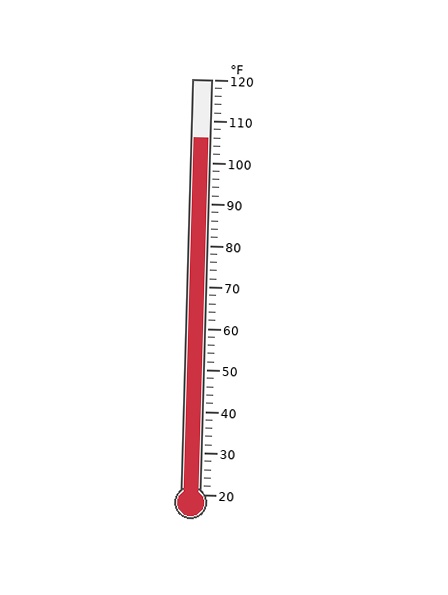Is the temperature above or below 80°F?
The temperature is above 80°F.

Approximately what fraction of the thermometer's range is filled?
The thermometer is filled to approximately 85% of its range.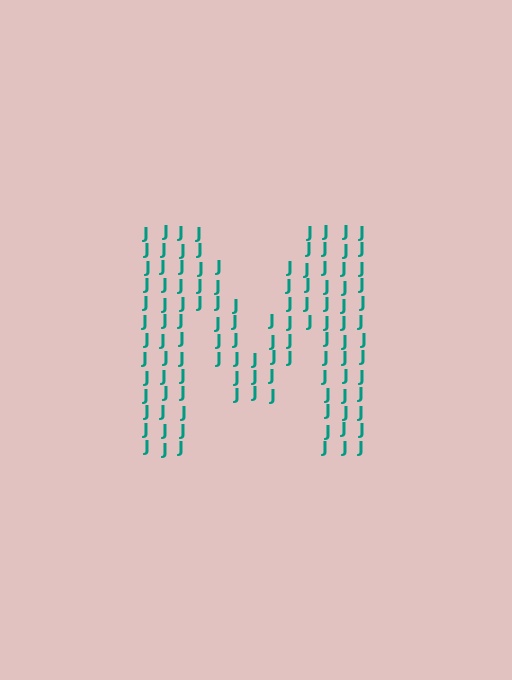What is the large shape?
The large shape is the letter M.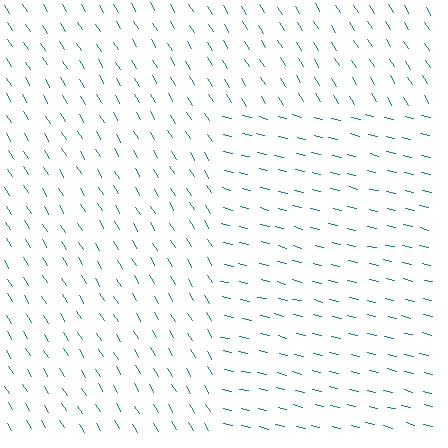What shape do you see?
I see a rectangle.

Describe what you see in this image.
The image is filled with small teal line segments. A rectangle region in the image has lines oriented differently from the surrounding lines, creating a visible texture boundary.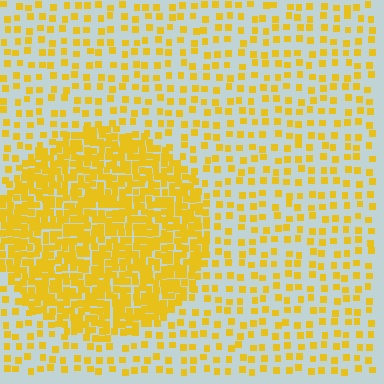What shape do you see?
I see a circle.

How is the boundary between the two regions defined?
The boundary is defined by a change in element density (approximately 2.8x ratio). All elements are the same color, size, and shape.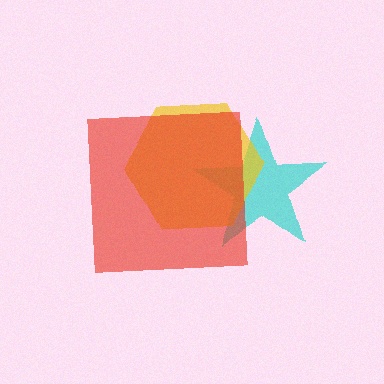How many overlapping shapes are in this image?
There are 3 overlapping shapes in the image.